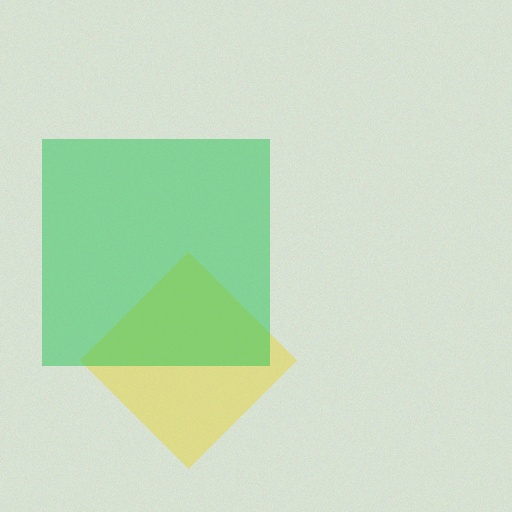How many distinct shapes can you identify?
There are 2 distinct shapes: a yellow diamond, a green square.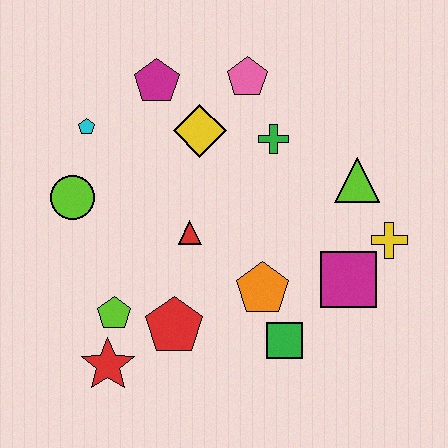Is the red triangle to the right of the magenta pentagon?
Yes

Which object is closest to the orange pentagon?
The green square is closest to the orange pentagon.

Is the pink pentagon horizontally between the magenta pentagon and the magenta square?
Yes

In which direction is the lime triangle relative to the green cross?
The lime triangle is to the right of the green cross.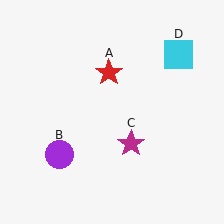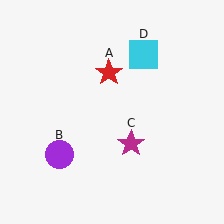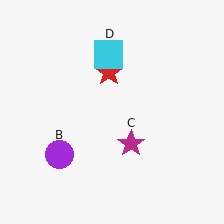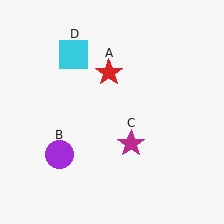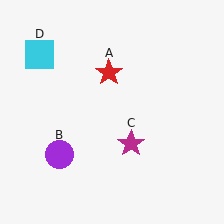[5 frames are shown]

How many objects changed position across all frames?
1 object changed position: cyan square (object D).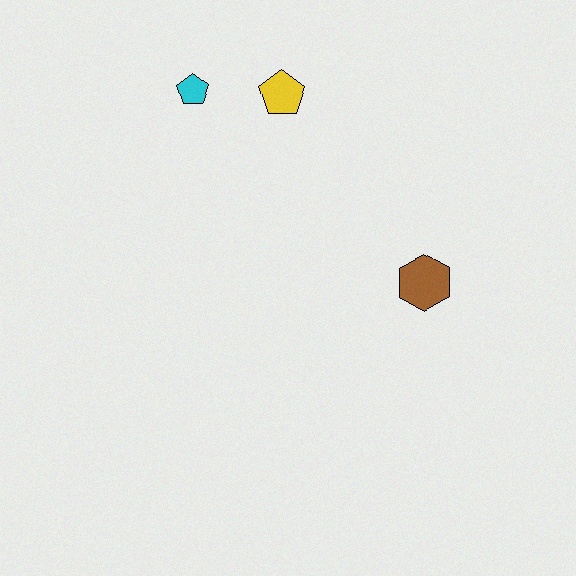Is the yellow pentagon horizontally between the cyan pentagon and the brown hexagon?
Yes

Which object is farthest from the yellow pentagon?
The brown hexagon is farthest from the yellow pentagon.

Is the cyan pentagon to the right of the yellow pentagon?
No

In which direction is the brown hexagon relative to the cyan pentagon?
The brown hexagon is to the right of the cyan pentagon.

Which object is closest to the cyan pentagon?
The yellow pentagon is closest to the cyan pentagon.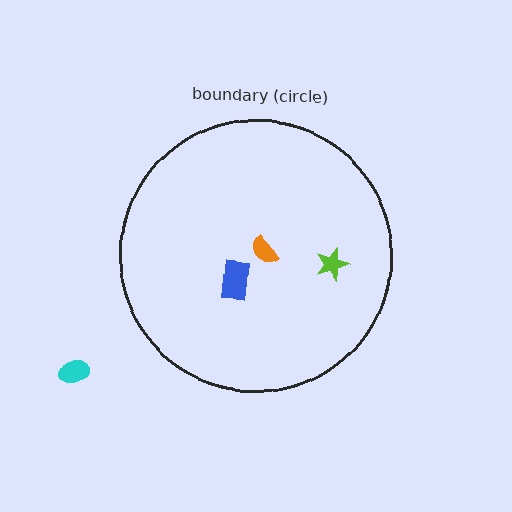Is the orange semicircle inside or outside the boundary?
Inside.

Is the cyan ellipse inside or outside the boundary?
Outside.